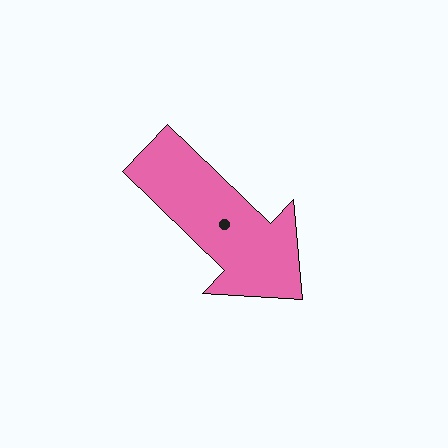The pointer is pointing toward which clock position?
Roughly 4 o'clock.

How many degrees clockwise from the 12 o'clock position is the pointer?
Approximately 134 degrees.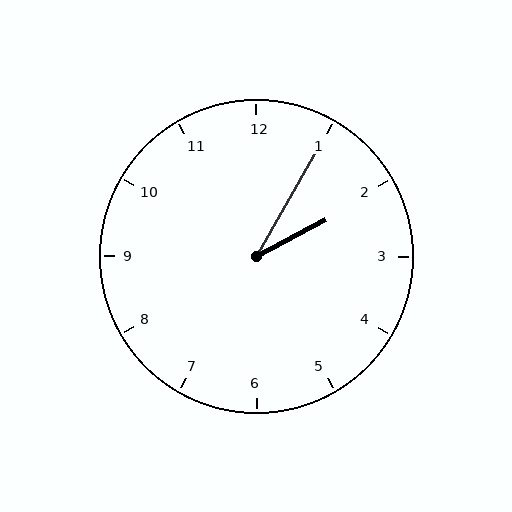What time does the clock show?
2:05.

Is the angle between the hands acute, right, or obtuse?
It is acute.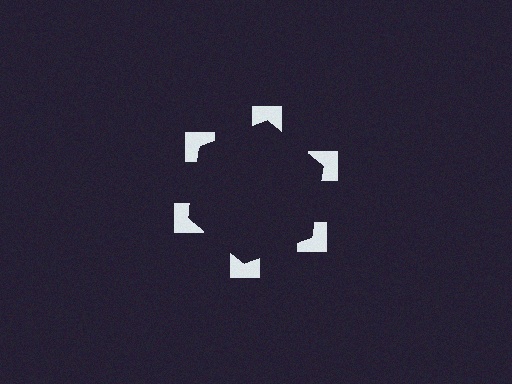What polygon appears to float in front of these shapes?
An illusory hexagon — its edges are inferred from the aligned wedge cuts in the notched squares, not physically drawn.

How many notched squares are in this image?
There are 6 — one at each vertex of the illusory hexagon.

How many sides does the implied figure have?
6 sides.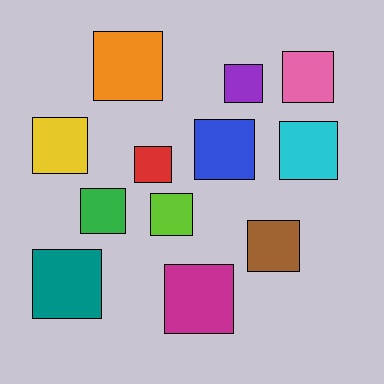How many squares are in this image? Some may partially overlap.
There are 12 squares.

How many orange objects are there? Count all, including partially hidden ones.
There is 1 orange object.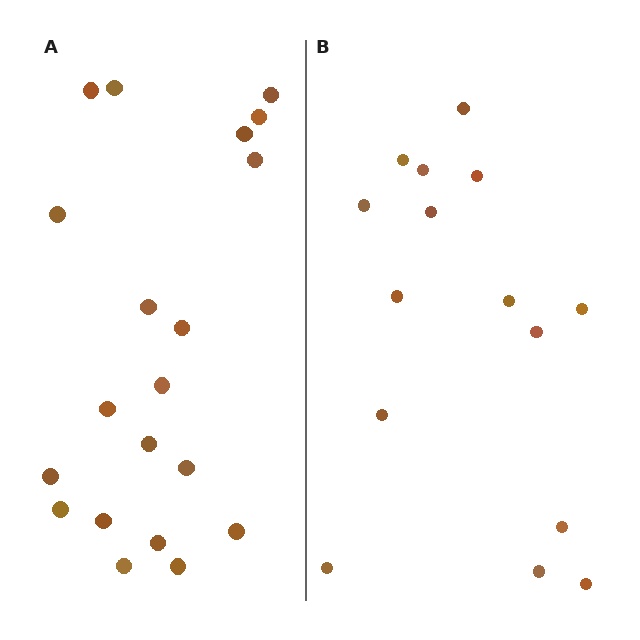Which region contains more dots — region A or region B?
Region A (the left region) has more dots.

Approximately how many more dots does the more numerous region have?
Region A has about 5 more dots than region B.